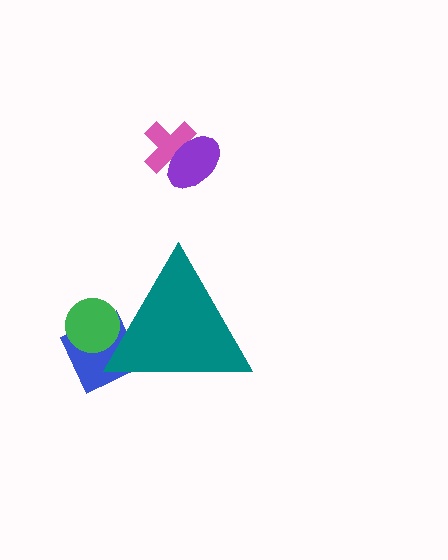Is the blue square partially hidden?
Yes, the blue square is partially hidden behind the teal triangle.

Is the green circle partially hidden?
Yes, the green circle is partially hidden behind the teal triangle.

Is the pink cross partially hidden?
No, the pink cross is fully visible.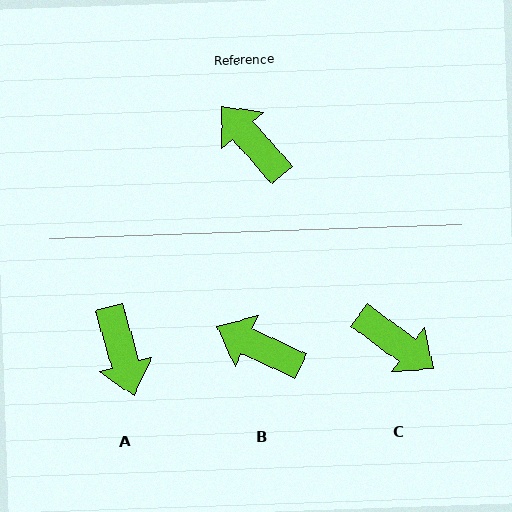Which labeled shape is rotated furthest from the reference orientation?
C, about 167 degrees away.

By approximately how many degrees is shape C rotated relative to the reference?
Approximately 167 degrees clockwise.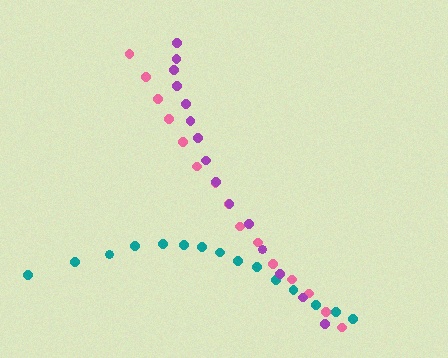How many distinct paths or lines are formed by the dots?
There are 3 distinct paths.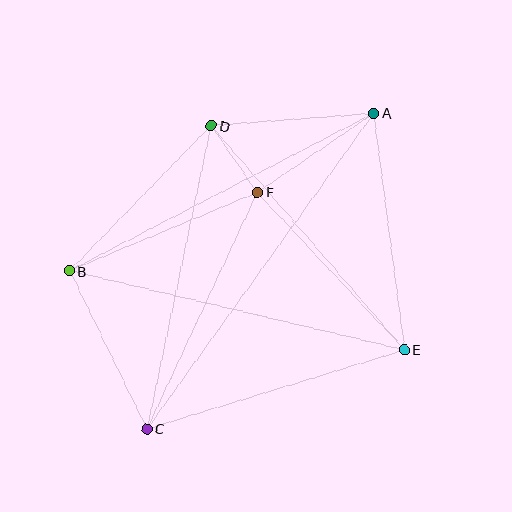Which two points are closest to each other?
Points D and F are closest to each other.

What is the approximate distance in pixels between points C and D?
The distance between C and D is approximately 310 pixels.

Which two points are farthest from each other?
Points A and C are farthest from each other.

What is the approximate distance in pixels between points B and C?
The distance between B and C is approximately 176 pixels.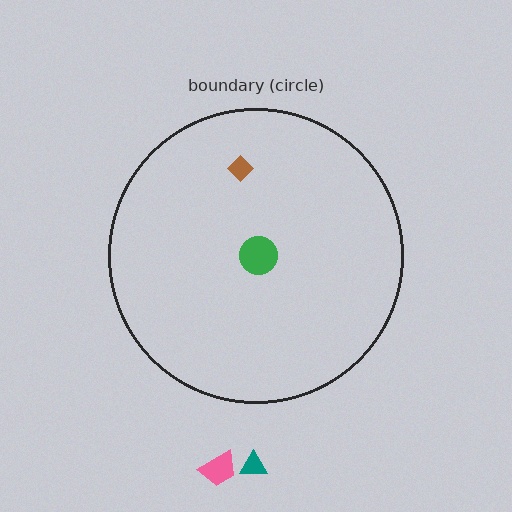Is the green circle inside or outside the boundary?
Inside.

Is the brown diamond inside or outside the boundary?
Inside.